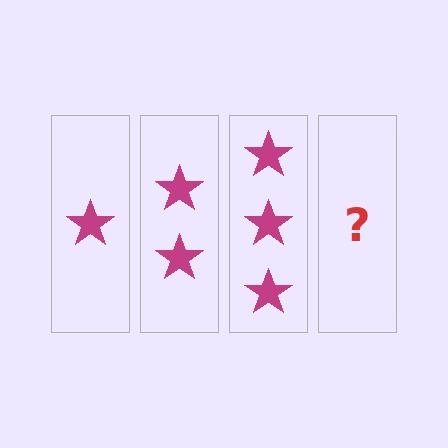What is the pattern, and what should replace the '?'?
The pattern is that each step adds one more star. The '?' should be 4 stars.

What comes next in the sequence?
The next element should be 4 stars.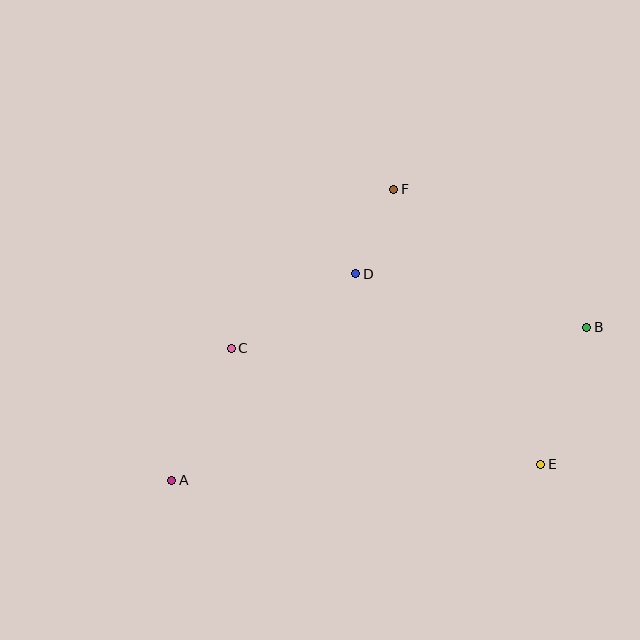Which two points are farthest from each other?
Points A and B are farthest from each other.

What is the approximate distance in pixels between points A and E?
The distance between A and E is approximately 369 pixels.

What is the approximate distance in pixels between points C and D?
The distance between C and D is approximately 145 pixels.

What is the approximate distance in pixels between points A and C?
The distance between A and C is approximately 144 pixels.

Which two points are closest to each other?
Points D and F are closest to each other.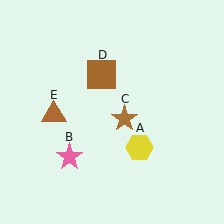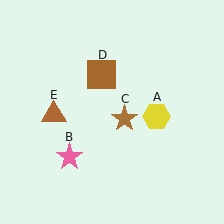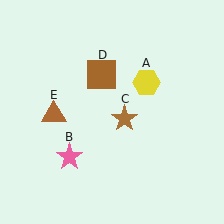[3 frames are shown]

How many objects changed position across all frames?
1 object changed position: yellow hexagon (object A).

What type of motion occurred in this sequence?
The yellow hexagon (object A) rotated counterclockwise around the center of the scene.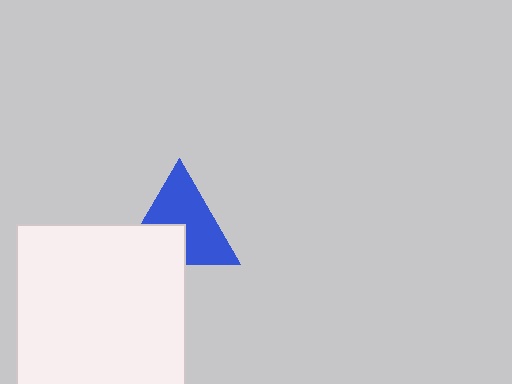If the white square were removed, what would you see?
You would see the complete blue triangle.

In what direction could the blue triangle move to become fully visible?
The blue triangle could move up. That would shift it out from behind the white square entirely.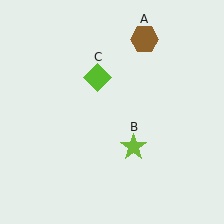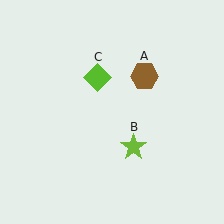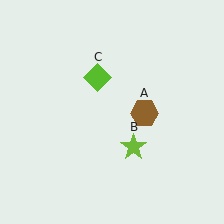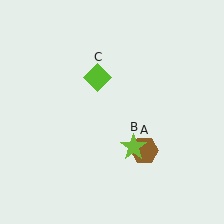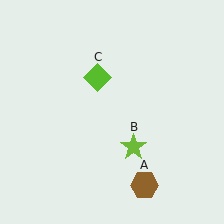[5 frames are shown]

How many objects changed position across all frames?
1 object changed position: brown hexagon (object A).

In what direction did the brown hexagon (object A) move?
The brown hexagon (object A) moved down.